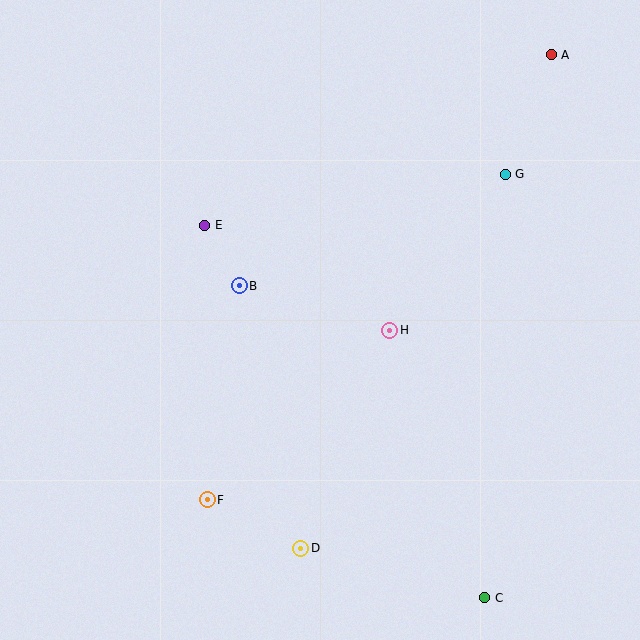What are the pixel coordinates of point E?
Point E is at (205, 225).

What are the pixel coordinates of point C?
Point C is at (485, 598).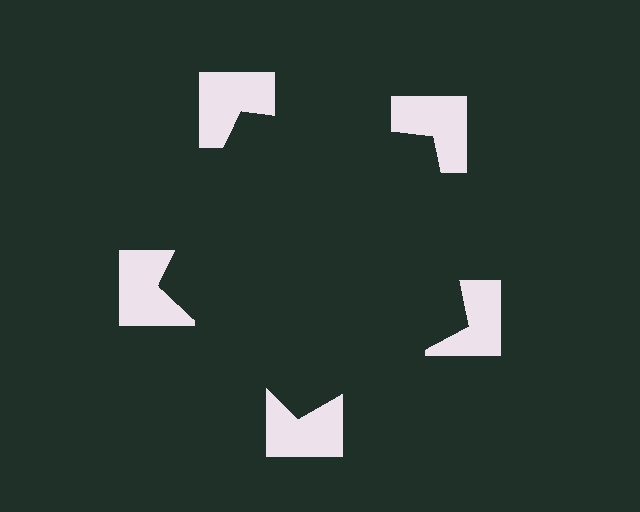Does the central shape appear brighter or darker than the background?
It typically appears slightly darker than the background, even though no actual brightness change is drawn.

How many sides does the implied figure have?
5 sides.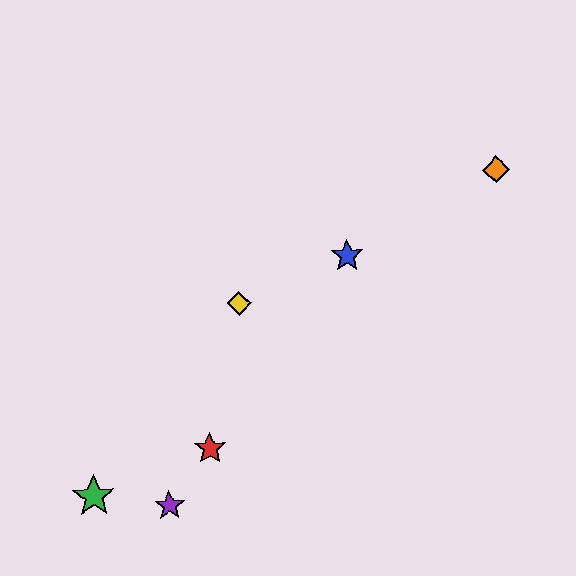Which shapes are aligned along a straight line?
The red star, the blue star, the purple star are aligned along a straight line.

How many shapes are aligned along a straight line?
3 shapes (the red star, the blue star, the purple star) are aligned along a straight line.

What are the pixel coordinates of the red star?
The red star is at (210, 449).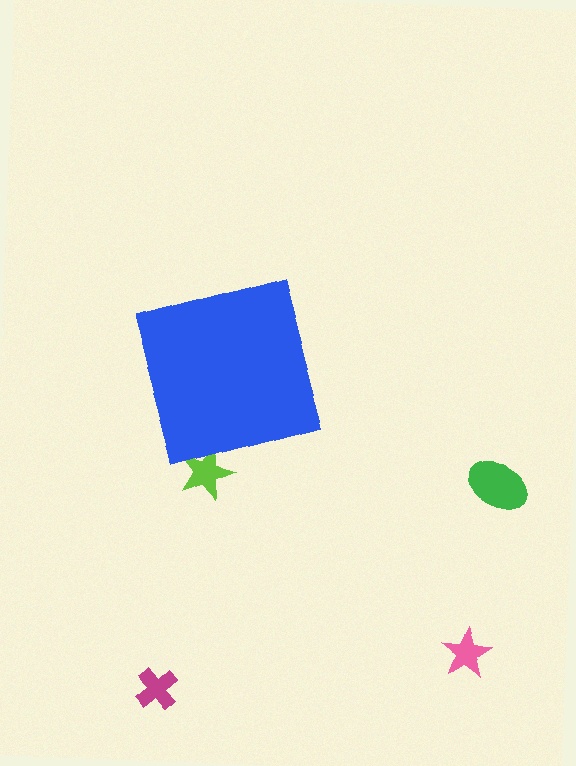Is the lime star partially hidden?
Yes, the lime star is partially hidden behind the blue square.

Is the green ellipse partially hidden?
No, the green ellipse is fully visible.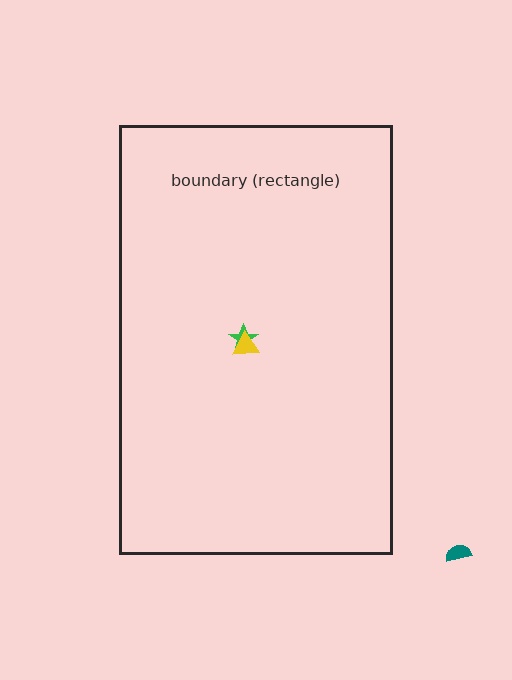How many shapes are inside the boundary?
2 inside, 1 outside.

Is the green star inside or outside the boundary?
Inside.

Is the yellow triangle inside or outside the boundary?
Inside.